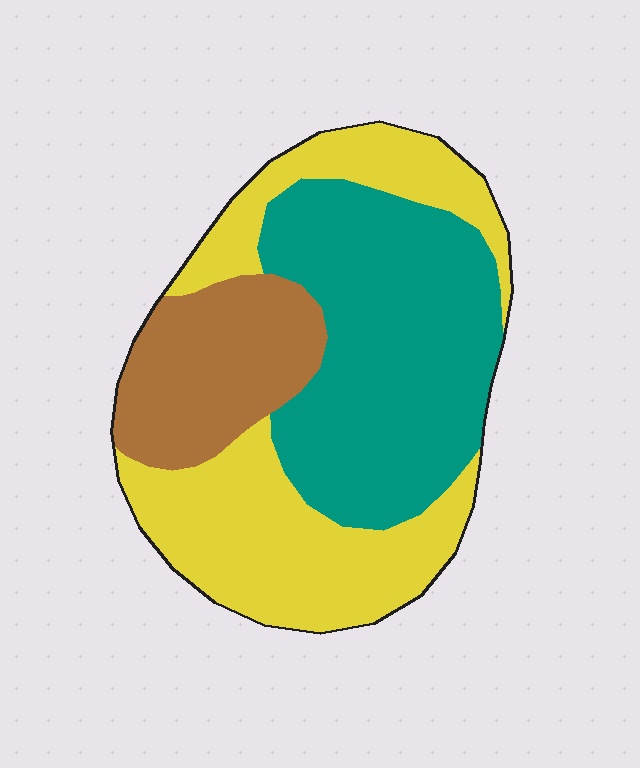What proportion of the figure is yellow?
Yellow covers 39% of the figure.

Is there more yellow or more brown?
Yellow.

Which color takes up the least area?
Brown, at roughly 20%.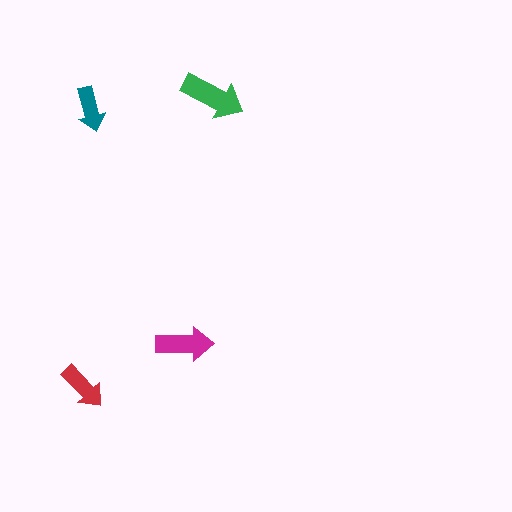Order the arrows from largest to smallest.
the green one, the magenta one, the red one, the teal one.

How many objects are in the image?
There are 4 objects in the image.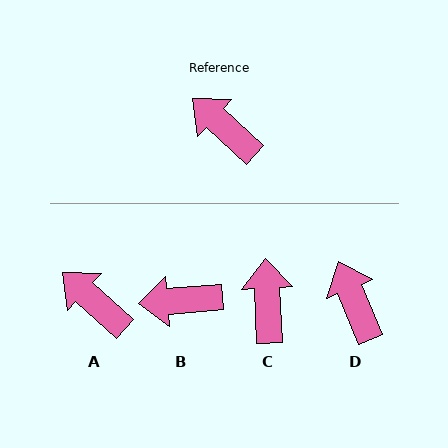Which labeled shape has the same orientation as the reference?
A.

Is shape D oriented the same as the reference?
No, it is off by about 25 degrees.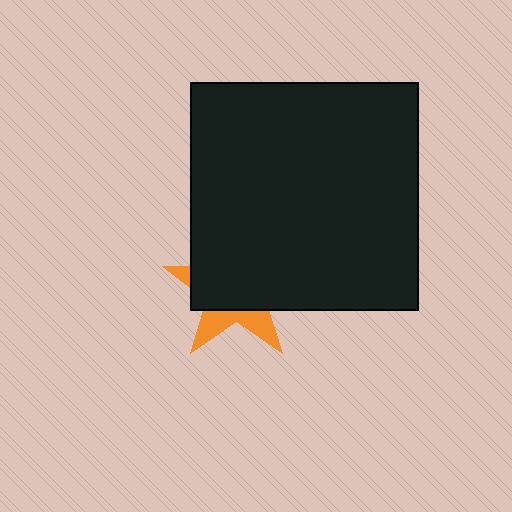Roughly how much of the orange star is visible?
A small part of it is visible (roughly 30%).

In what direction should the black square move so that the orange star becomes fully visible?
The black square should move up. That is the shortest direction to clear the overlap and leave the orange star fully visible.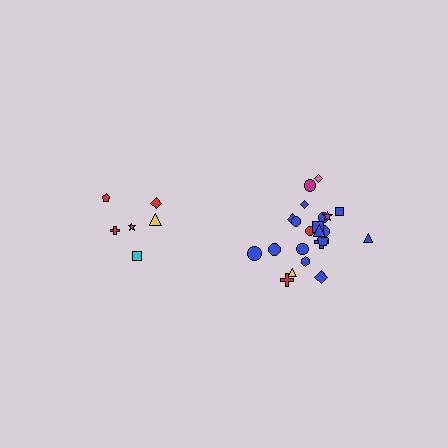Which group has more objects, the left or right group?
The right group.